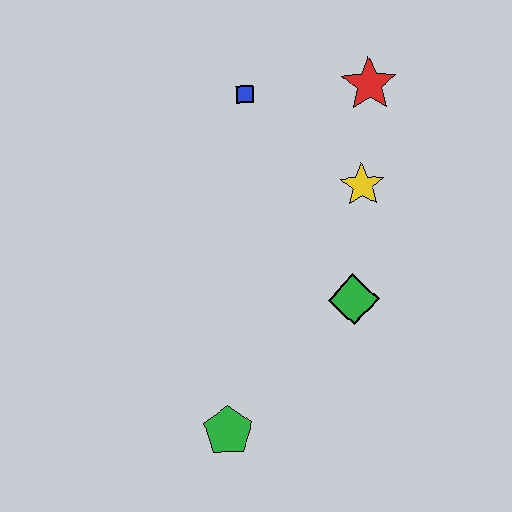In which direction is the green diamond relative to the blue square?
The green diamond is below the blue square.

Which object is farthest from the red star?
The green pentagon is farthest from the red star.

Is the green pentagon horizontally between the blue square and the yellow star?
No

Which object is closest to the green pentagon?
The green diamond is closest to the green pentagon.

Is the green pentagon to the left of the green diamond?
Yes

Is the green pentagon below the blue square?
Yes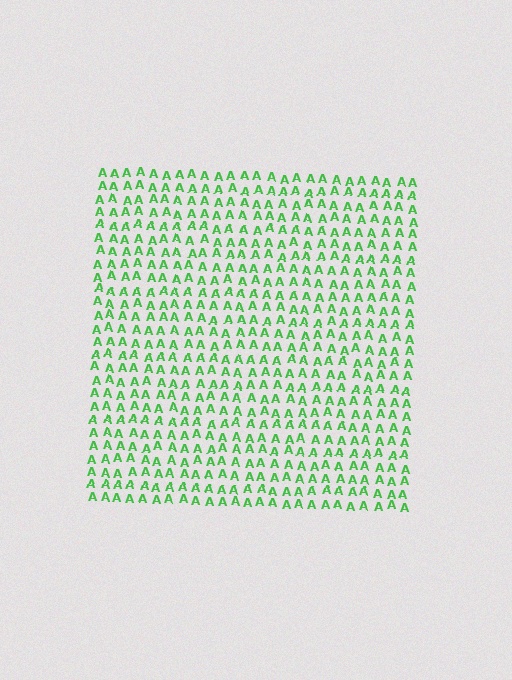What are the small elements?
The small elements are letter A's.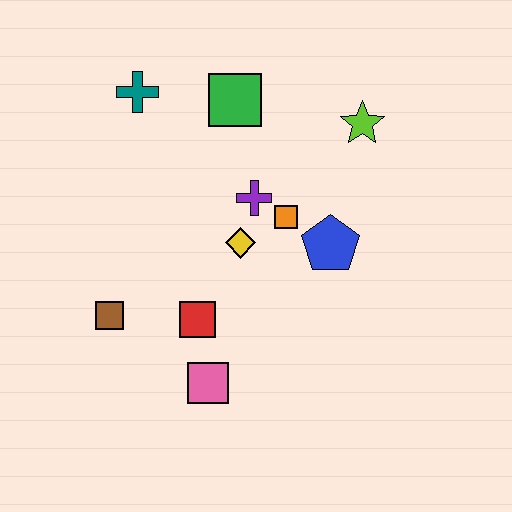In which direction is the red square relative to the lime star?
The red square is below the lime star.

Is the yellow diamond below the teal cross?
Yes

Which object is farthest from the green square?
The pink square is farthest from the green square.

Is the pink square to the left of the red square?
No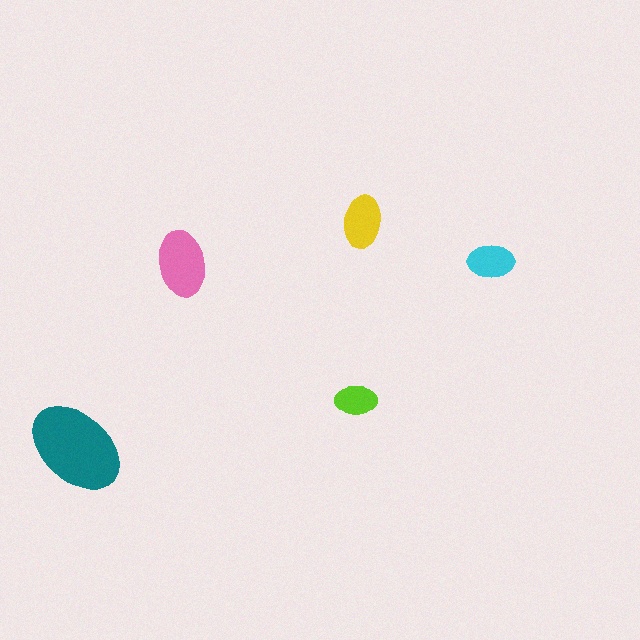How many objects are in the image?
There are 5 objects in the image.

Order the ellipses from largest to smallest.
the teal one, the pink one, the yellow one, the cyan one, the lime one.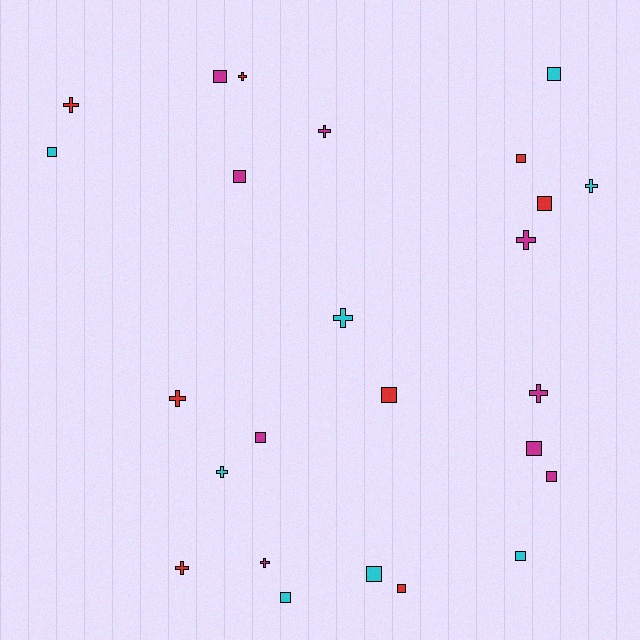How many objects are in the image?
There are 25 objects.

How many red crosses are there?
There are 4 red crosses.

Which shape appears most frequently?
Square, with 14 objects.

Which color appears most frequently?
Magenta, with 9 objects.